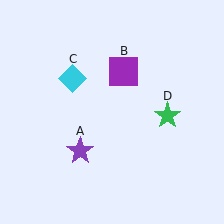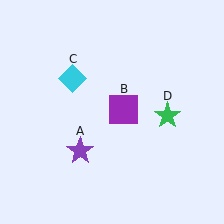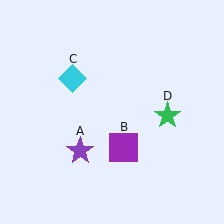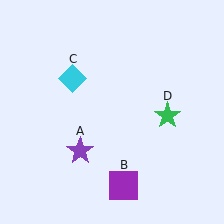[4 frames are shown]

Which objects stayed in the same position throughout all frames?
Purple star (object A) and cyan diamond (object C) and green star (object D) remained stationary.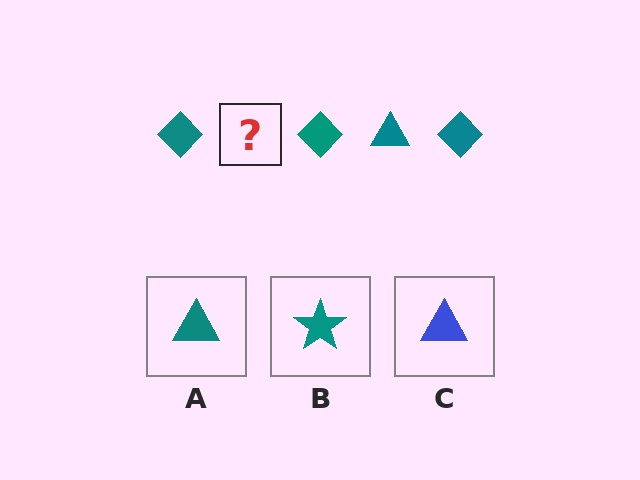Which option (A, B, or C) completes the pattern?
A.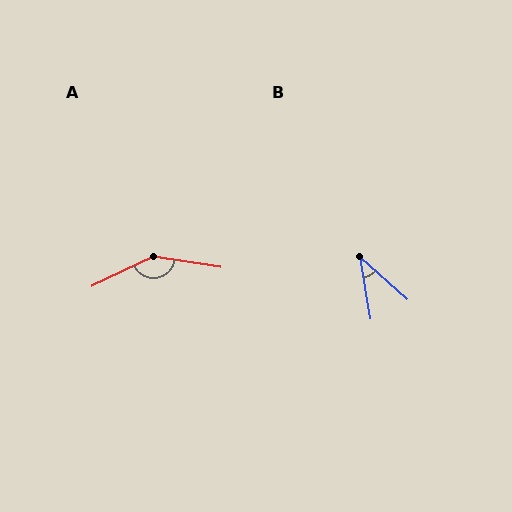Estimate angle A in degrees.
Approximately 146 degrees.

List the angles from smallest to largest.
B (38°), A (146°).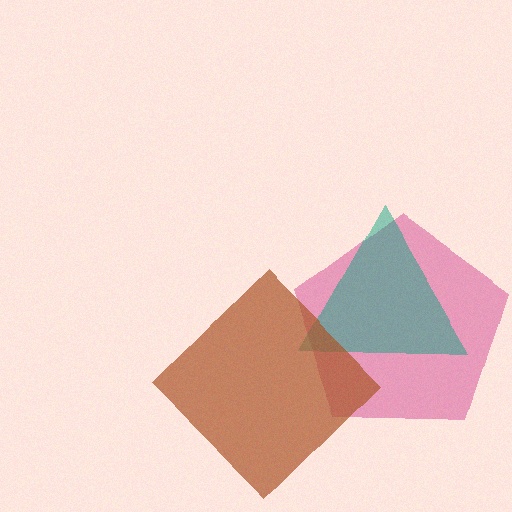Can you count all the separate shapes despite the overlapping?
Yes, there are 3 separate shapes.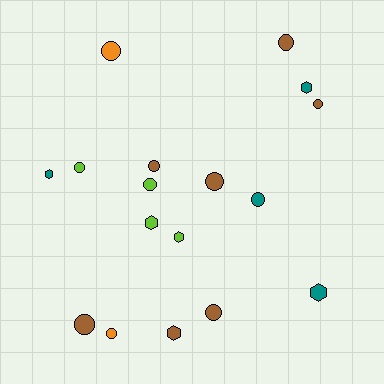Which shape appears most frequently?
Circle, with 11 objects.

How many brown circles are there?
There are 6 brown circles.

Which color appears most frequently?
Brown, with 7 objects.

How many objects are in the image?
There are 17 objects.